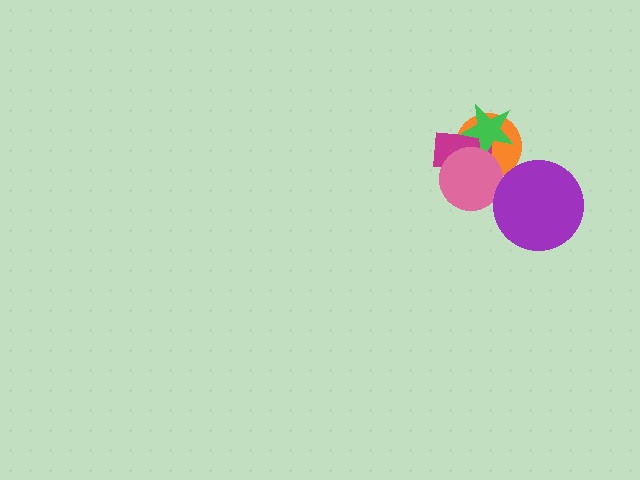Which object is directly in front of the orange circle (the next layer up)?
The magenta rectangle is directly in front of the orange circle.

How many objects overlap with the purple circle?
0 objects overlap with the purple circle.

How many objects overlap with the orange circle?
3 objects overlap with the orange circle.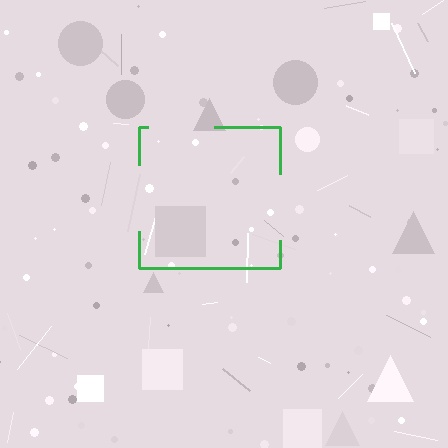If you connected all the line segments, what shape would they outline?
They would outline a square.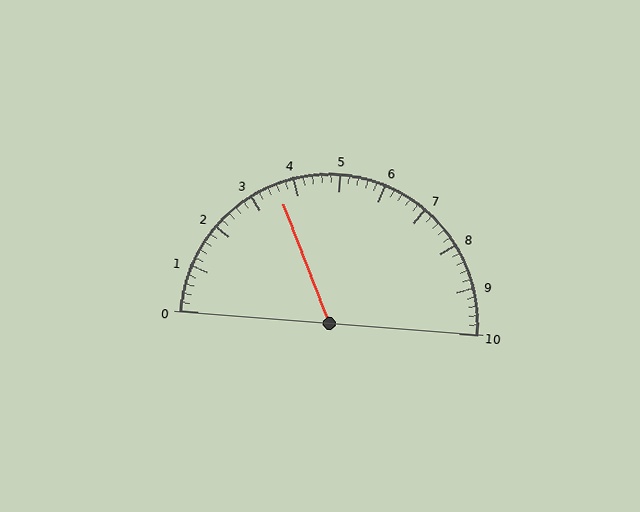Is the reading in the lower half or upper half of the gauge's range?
The reading is in the lower half of the range (0 to 10).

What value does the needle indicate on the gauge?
The needle indicates approximately 3.6.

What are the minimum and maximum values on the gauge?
The gauge ranges from 0 to 10.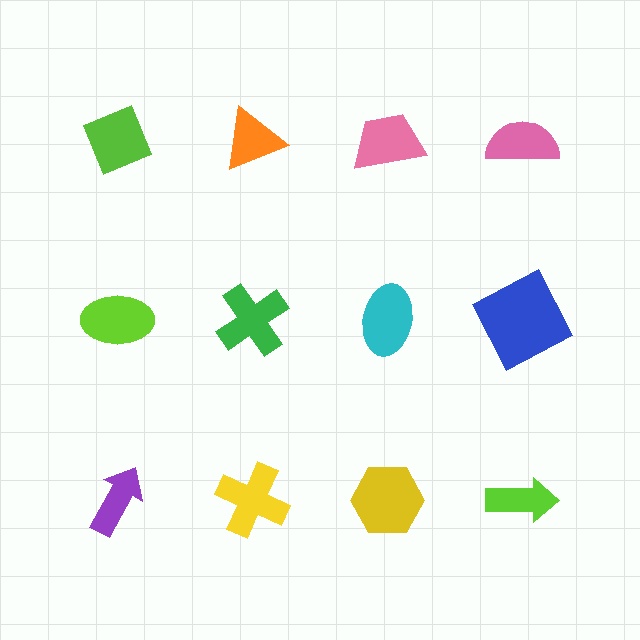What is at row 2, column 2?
A green cross.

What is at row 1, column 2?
An orange triangle.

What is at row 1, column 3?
A pink trapezoid.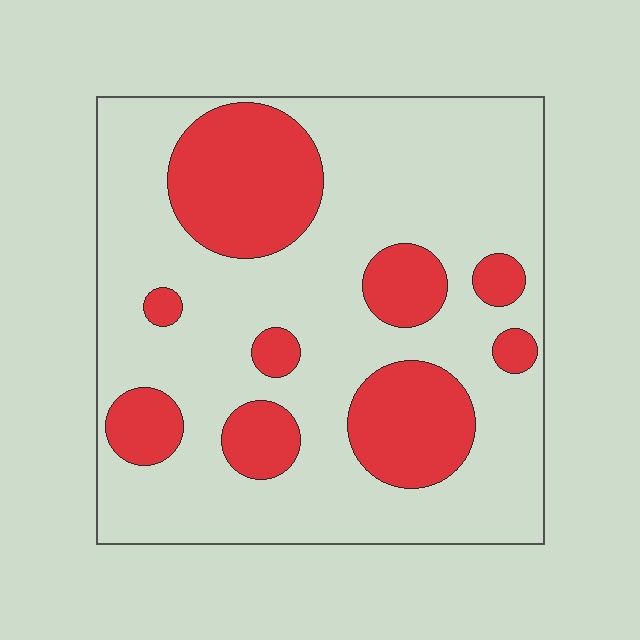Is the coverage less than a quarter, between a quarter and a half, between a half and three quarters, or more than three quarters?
Between a quarter and a half.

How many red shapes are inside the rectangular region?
9.